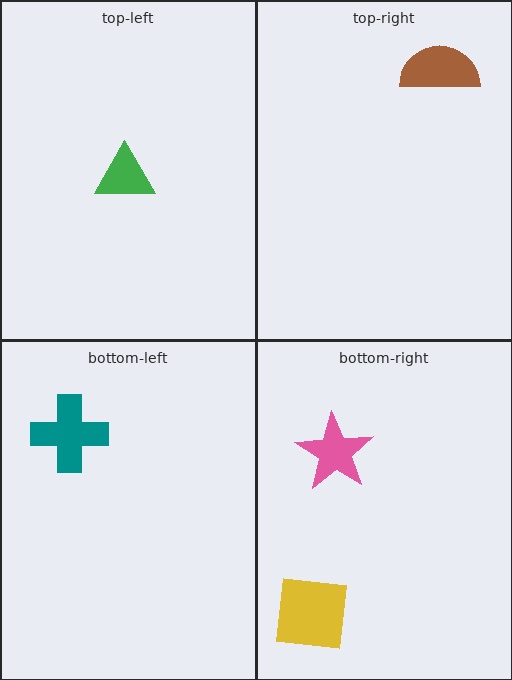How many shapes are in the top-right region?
1.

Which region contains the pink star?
The bottom-right region.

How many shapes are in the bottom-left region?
1.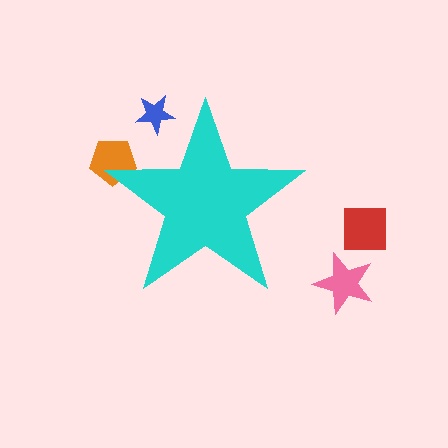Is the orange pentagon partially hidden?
Yes, the orange pentagon is partially hidden behind the cyan star.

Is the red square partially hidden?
No, the red square is fully visible.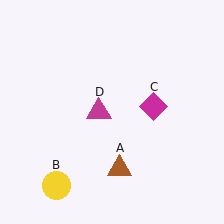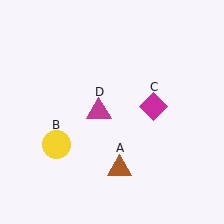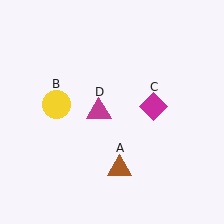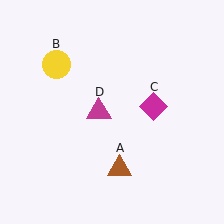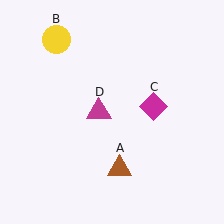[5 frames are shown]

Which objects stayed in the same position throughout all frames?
Brown triangle (object A) and magenta diamond (object C) and magenta triangle (object D) remained stationary.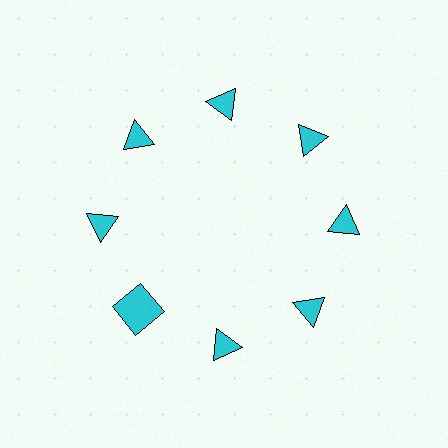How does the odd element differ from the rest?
It has a different shape: square instead of triangle.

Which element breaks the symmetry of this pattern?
The cyan square at roughly the 8 o'clock position breaks the symmetry. All other shapes are cyan triangles.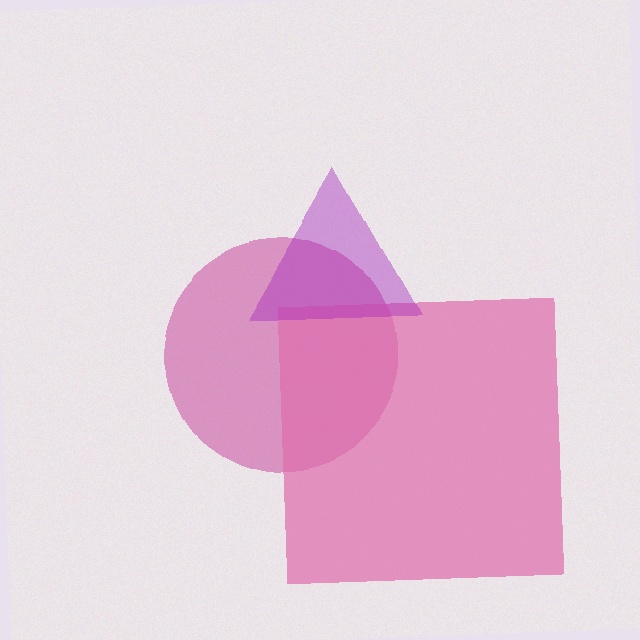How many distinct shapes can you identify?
There are 3 distinct shapes: a magenta circle, a pink square, a purple triangle.